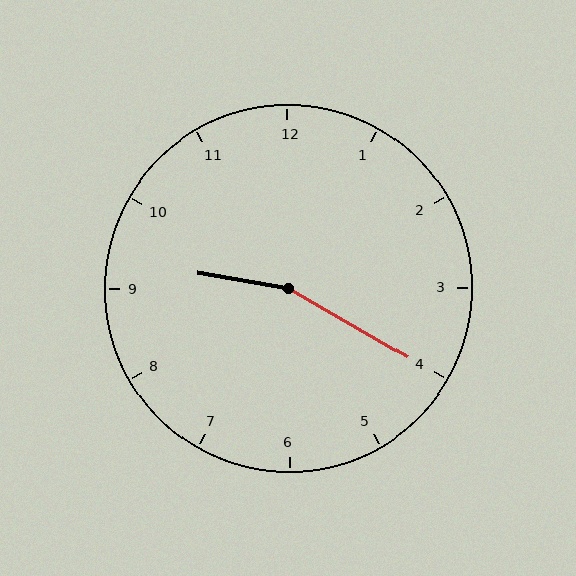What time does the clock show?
9:20.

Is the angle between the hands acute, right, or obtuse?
It is obtuse.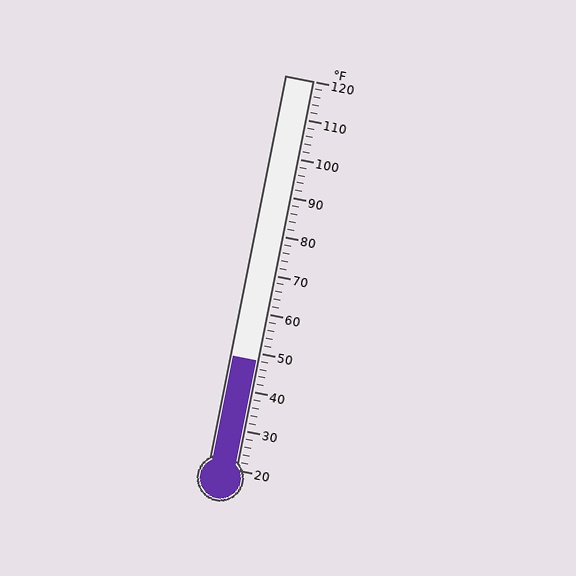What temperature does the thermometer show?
The thermometer shows approximately 48°F.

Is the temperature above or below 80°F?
The temperature is below 80°F.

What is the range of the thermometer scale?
The thermometer scale ranges from 20°F to 120°F.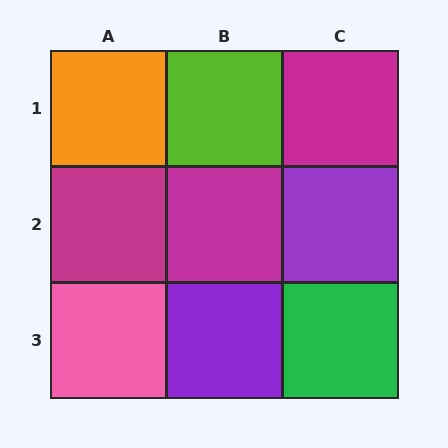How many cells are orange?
1 cell is orange.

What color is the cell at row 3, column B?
Purple.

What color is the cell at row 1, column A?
Orange.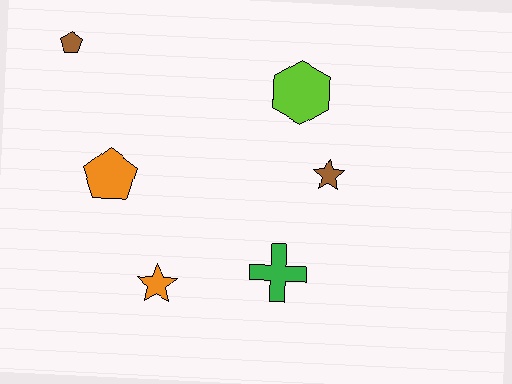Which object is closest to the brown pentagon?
The orange pentagon is closest to the brown pentagon.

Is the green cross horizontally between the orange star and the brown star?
Yes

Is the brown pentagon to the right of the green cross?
No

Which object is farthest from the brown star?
The brown pentagon is farthest from the brown star.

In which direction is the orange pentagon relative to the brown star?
The orange pentagon is to the left of the brown star.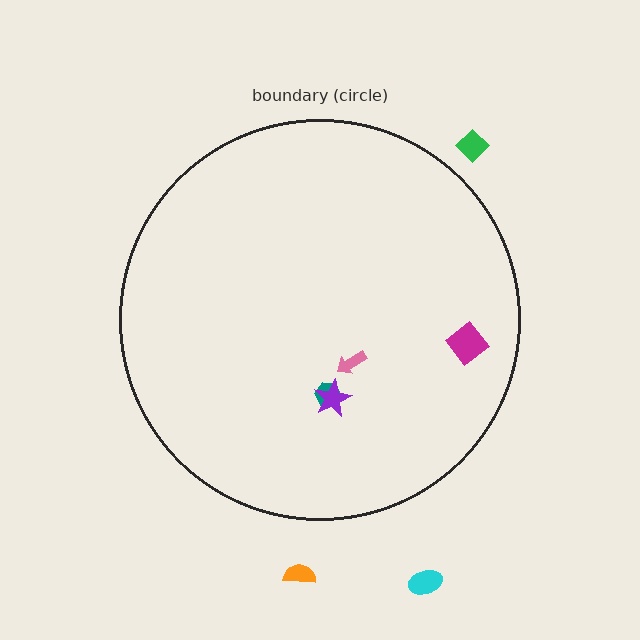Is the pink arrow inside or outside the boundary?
Inside.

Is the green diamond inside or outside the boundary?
Outside.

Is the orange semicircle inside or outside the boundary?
Outside.